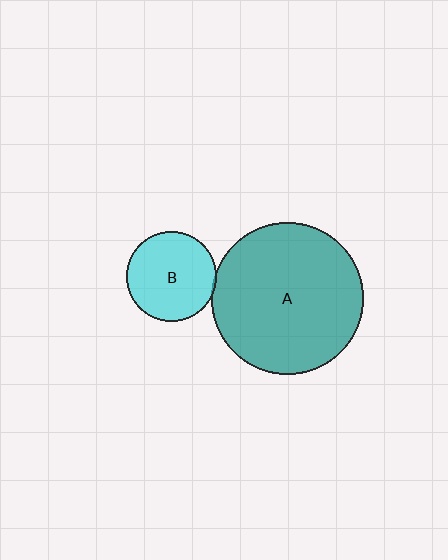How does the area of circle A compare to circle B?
Approximately 2.8 times.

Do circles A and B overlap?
Yes.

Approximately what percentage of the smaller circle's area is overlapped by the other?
Approximately 5%.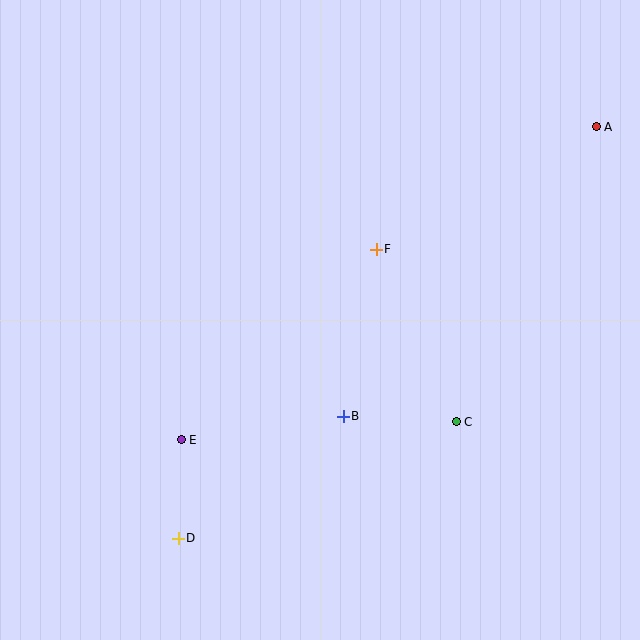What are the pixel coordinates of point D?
Point D is at (178, 538).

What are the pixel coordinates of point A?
Point A is at (596, 127).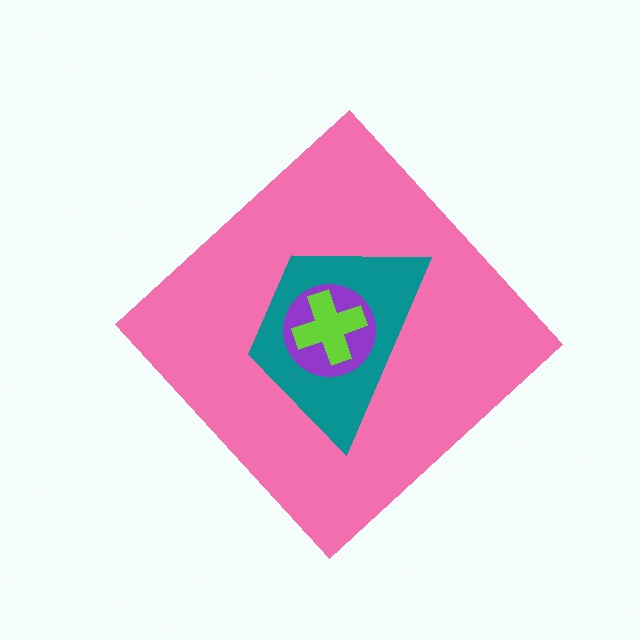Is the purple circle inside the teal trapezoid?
Yes.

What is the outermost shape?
The pink diamond.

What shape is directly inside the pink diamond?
The teal trapezoid.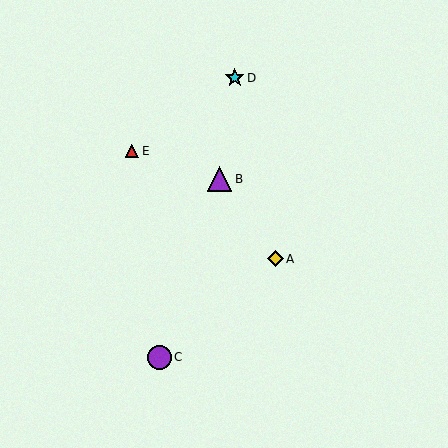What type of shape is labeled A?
Shape A is a yellow diamond.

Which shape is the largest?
The purple triangle (labeled B) is the largest.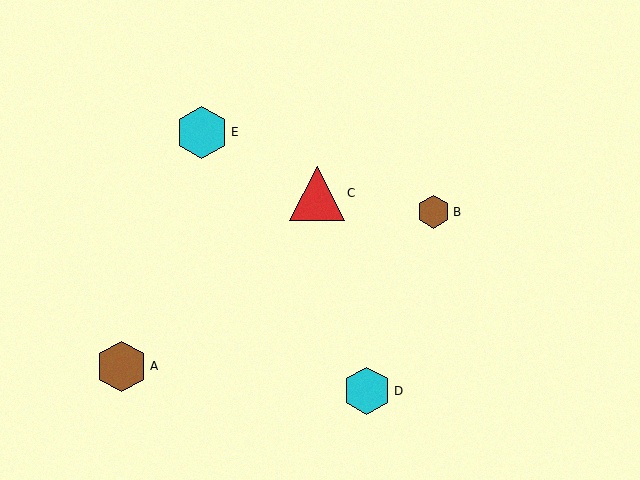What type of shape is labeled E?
Shape E is a cyan hexagon.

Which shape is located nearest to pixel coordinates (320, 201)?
The red triangle (labeled C) at (317, 193) is nearest to that location.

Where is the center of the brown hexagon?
The center of the brown hexagon is at (121, 366).